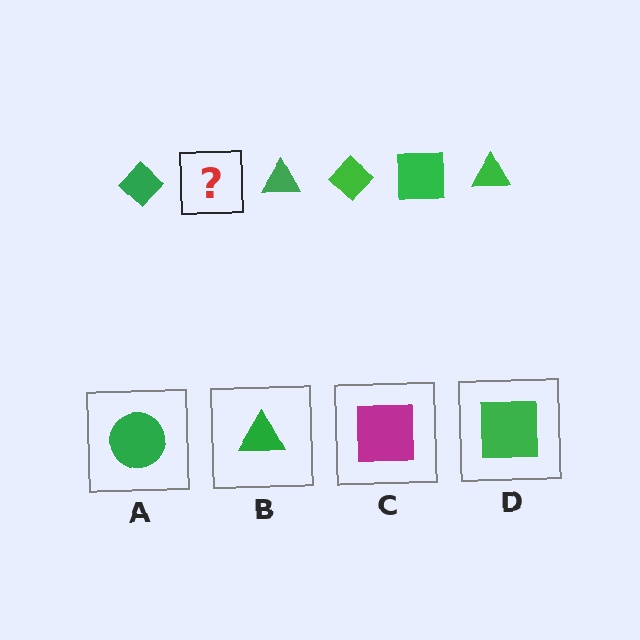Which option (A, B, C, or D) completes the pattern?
D.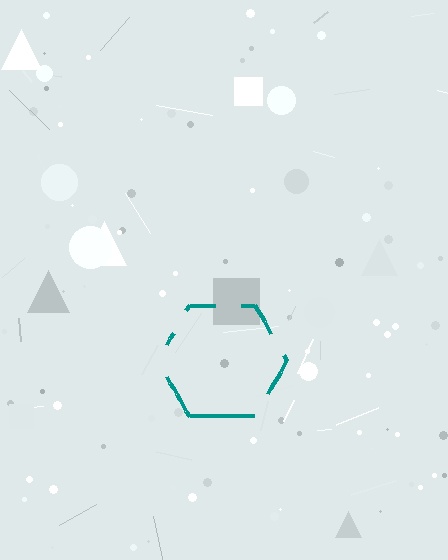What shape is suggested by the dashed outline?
The dashed outline suggests a hexagon.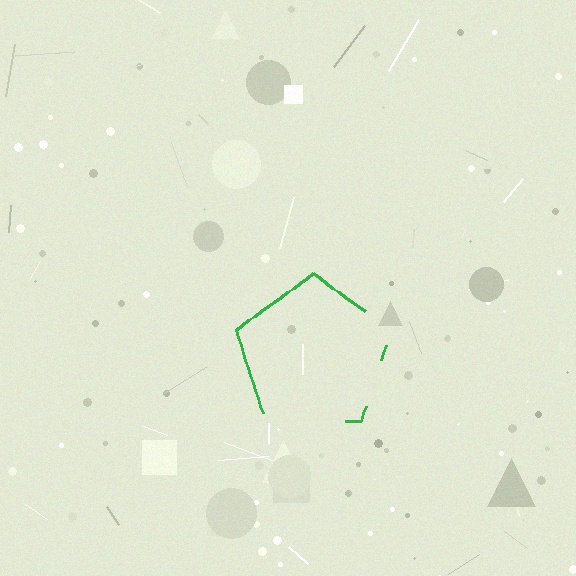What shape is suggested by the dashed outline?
The dashed outline suggests a pentagon.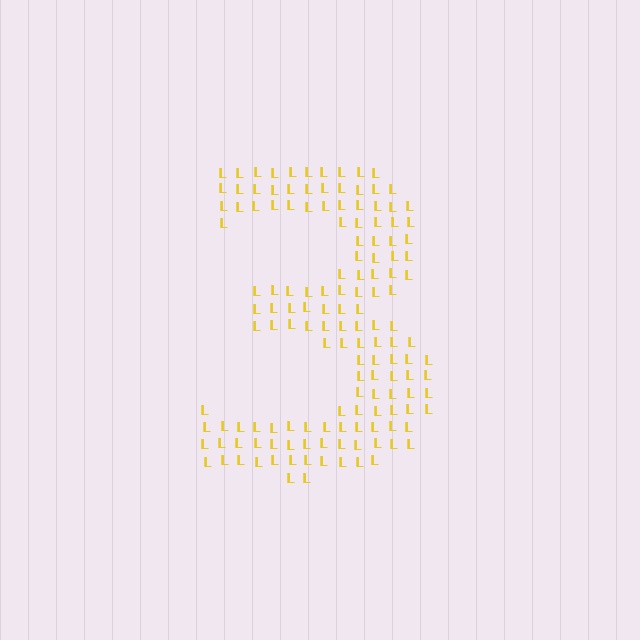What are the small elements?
The small elements are letter L's.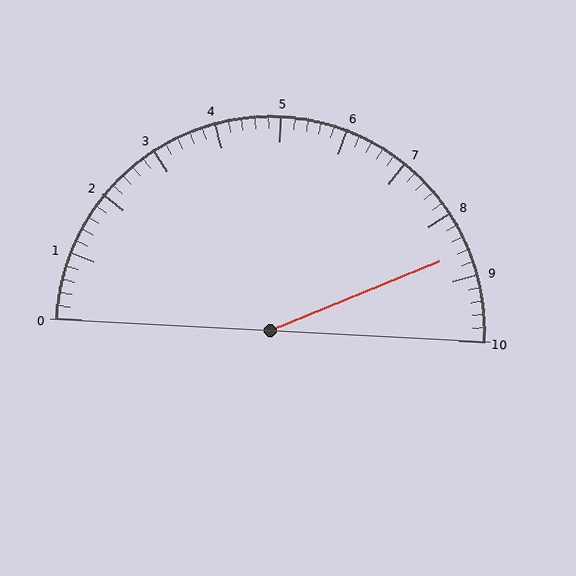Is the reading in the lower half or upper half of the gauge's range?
The reading is in the upper half of the range (0 to 10).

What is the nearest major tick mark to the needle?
The nearest major tick mark is 9.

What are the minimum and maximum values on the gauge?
The gauge ranges from 0 to 10.